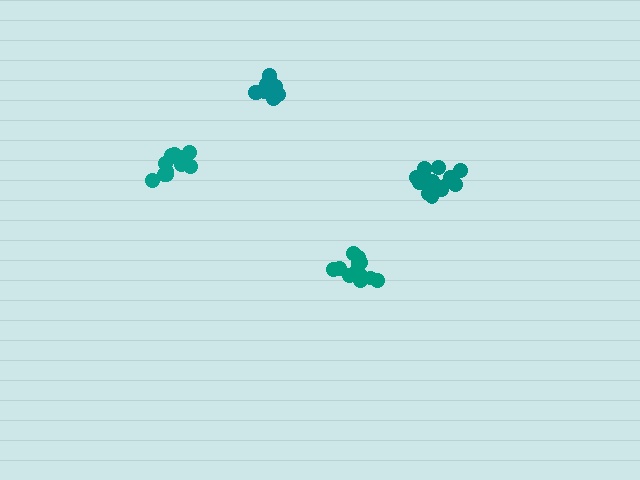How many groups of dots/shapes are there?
There are 4 groups.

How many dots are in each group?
Group 1: 12 dots, Group 2: 14 dots, Group 3: 14 dots, Group 4: 17 dots (57 total).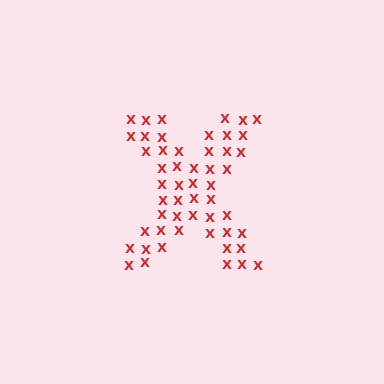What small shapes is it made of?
It is made of small letter X's.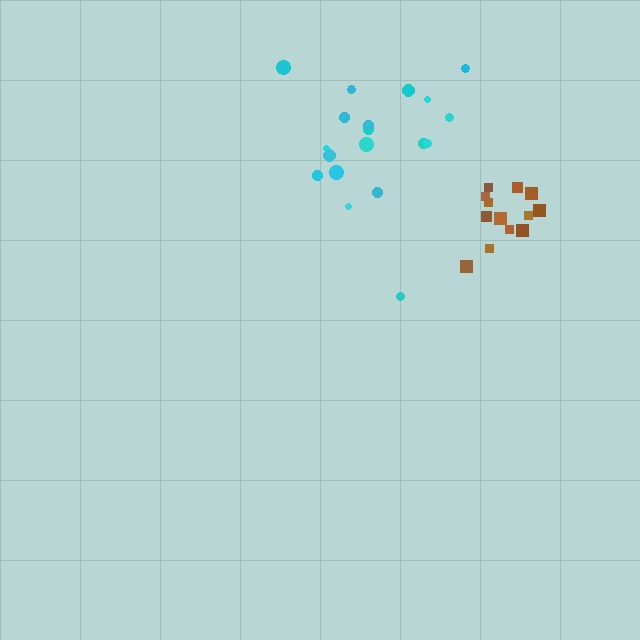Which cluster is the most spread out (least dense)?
Cyan.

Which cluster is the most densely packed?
Brown.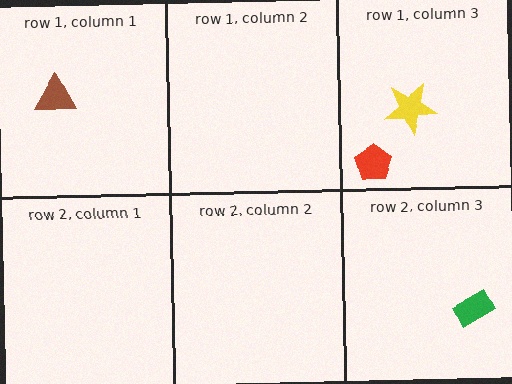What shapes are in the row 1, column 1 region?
The brown triangle.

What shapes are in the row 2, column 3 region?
The green rectangle.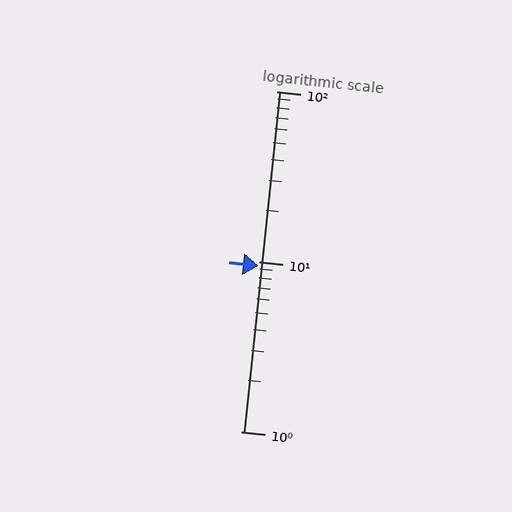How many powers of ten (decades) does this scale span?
The scale spans 2 decades, from 1 to 100.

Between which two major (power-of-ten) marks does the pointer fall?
The pointer is between 1 and 10.